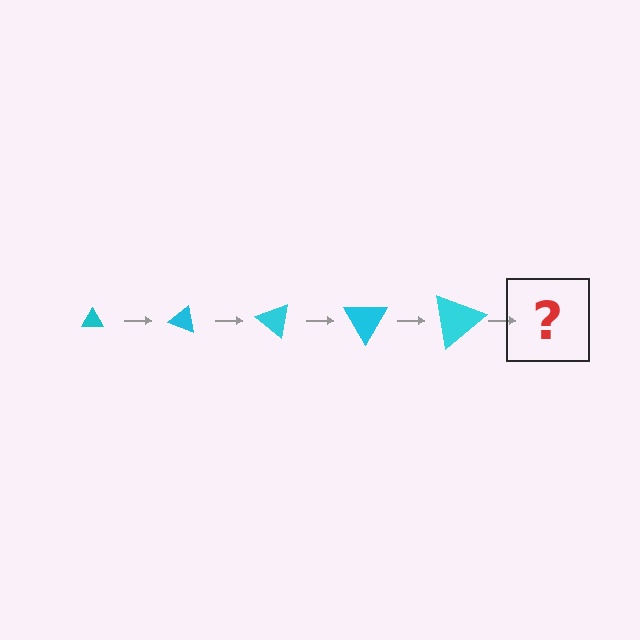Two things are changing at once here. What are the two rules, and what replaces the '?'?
The two rules are that the triangle grows larger each step and it rotates 20 degrees each step. The '?' should be a triangle, larger than the previous one and rotated 100 degrees from the start.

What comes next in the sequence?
The next element should be a triangle, larger than the previous one and rotated 100 degrees from the start.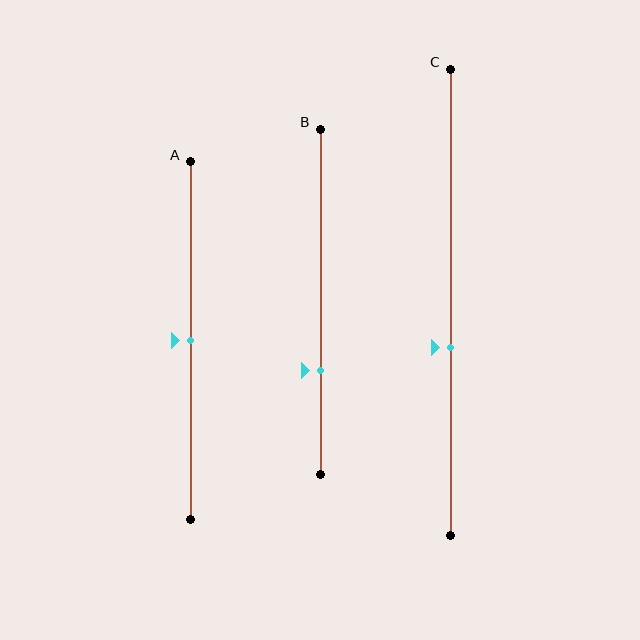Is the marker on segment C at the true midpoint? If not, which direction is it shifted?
No, the marker on segment C is shifted downward by about 10% of the segment length.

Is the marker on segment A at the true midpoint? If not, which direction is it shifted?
Yes, the marker on segment A is at the true midpoint.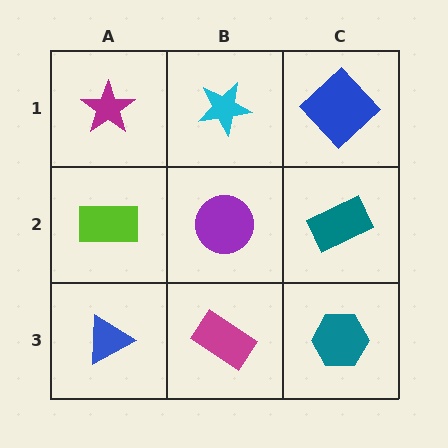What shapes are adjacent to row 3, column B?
A purple circle (row 2, column B), a blue triangle (row 3, column A), a teal hexagon (row 3, column C).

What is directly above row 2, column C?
A blue diamond.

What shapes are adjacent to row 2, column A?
A magenta star (row 1, column A), a blue triangle (row 3, column A), a purple circle (row 2, column B).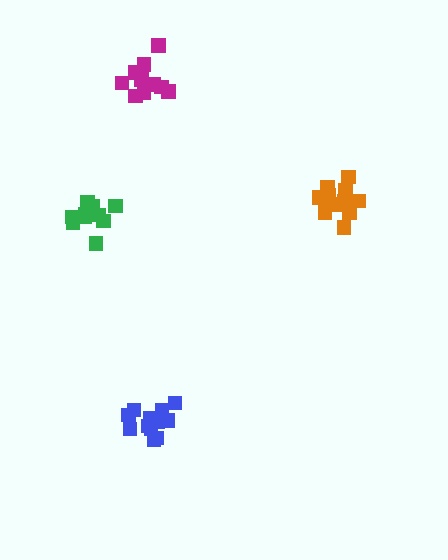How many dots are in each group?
Group 1: 13 dots, Group 2: 10 dots, Group 3: 10 dots, Group 4: 13 dots (46 total).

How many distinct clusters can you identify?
There are 4 distinct clusters.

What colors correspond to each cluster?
The clusters are colored: blue, magenta, green, orange.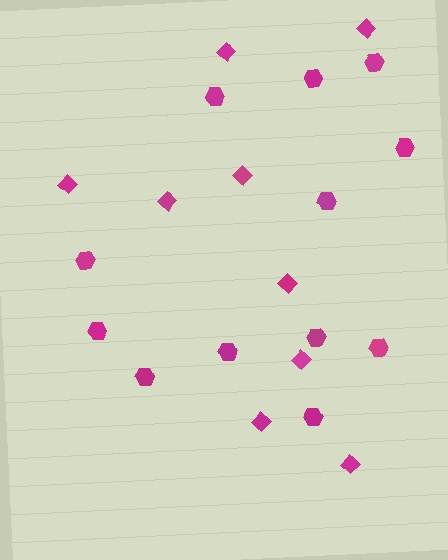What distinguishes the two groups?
There are 2 groups: one group of hexagons (12) and one group of diamonds (9).